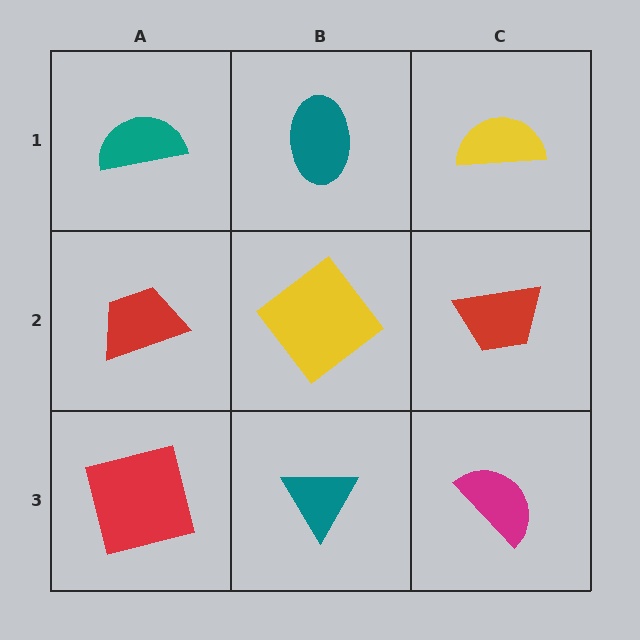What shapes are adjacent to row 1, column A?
A red trapezoid (row 2, column A), a teal ellipse (row 1, column B).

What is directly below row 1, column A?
A red trapezoid.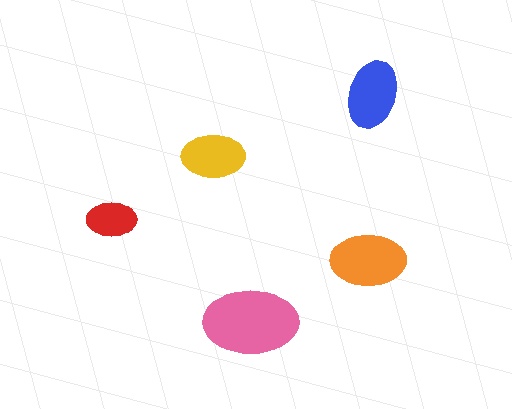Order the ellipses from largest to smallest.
the pink one, the orange one, the blue one, the yellow one, the red one.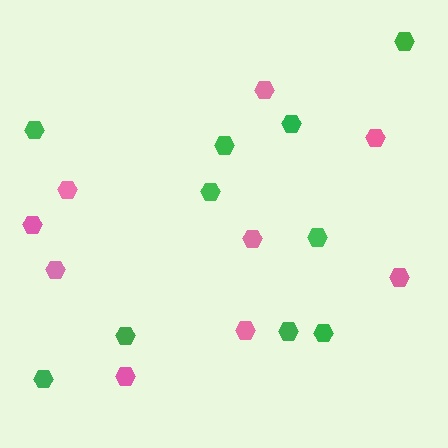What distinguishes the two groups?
There are 2 groups: one group of green hexagons (10) and one group of pink hexagons (9).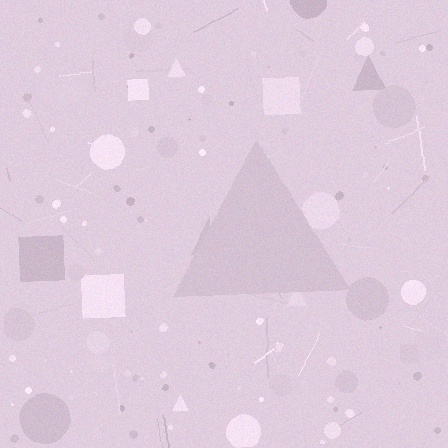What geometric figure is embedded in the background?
A triangle is embedded in the background.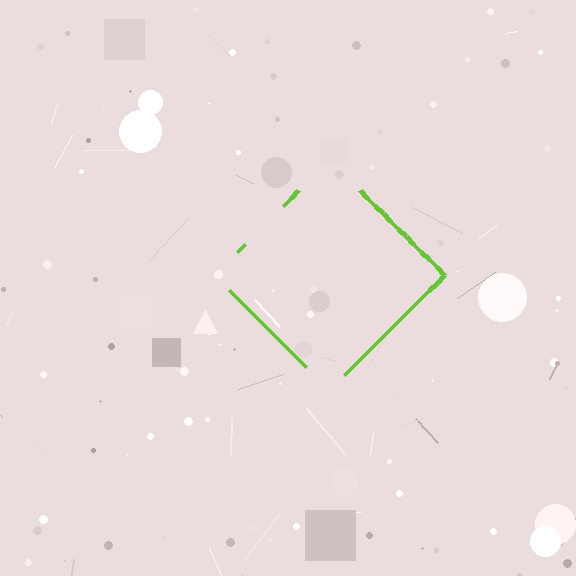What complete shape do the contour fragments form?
The contour fragments form a diamond.